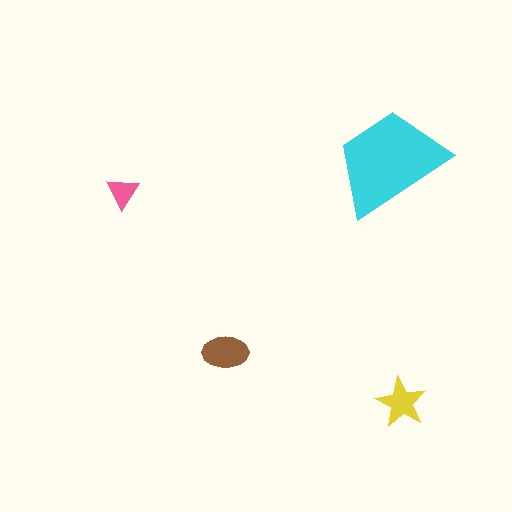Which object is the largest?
The cyan trapezoid.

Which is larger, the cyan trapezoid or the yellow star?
The cyan trapezoid.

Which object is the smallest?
The pink triangle.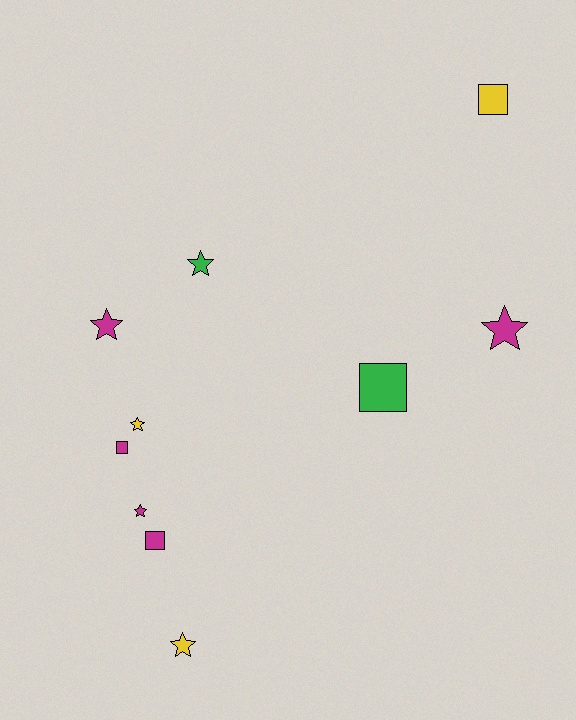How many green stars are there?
There is 1 green star.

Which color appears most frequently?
Magenta, with 5 objects.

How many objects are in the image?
There are 10 objects.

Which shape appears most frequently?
Star, with 6 objects.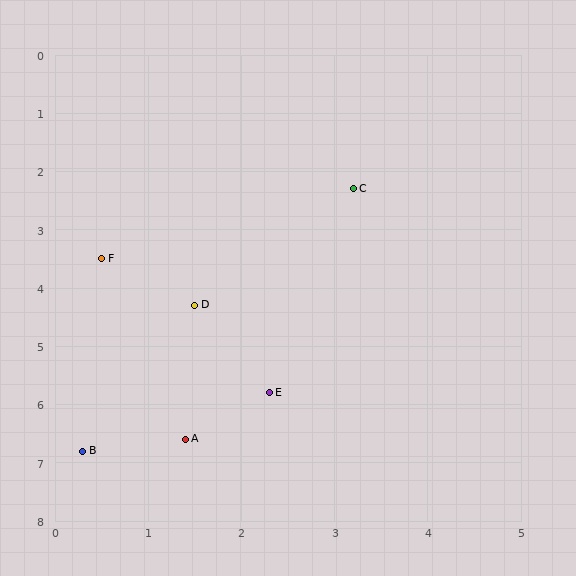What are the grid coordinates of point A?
Point A is at approximately (1.4, 6.6).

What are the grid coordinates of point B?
Point B is at approximately (0.3, 6.8).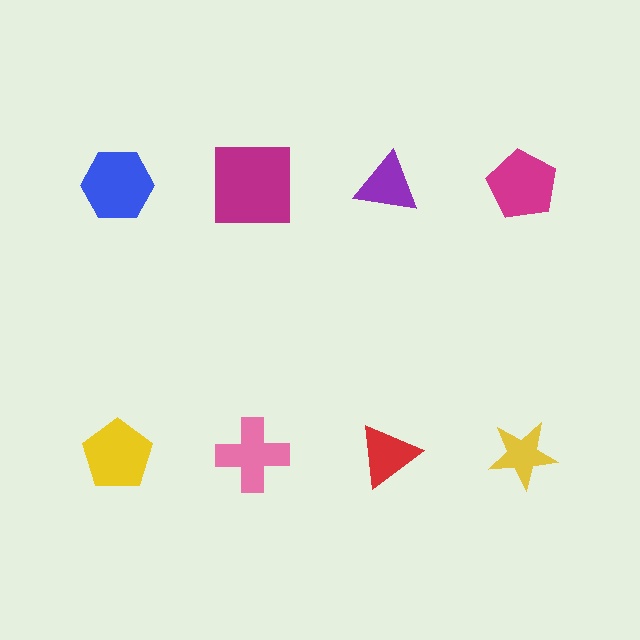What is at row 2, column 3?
A red triangle.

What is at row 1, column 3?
A purple triangle.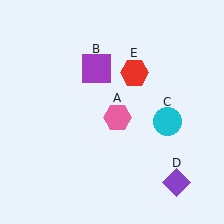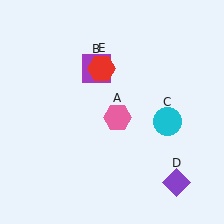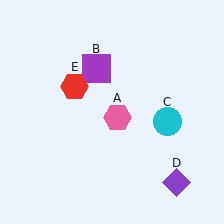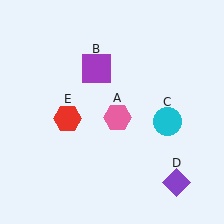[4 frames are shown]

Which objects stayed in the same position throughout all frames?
Pink hexagon (object A) and purple square (object B) and cyan circle (object C) and purple diamond (object D) remained stationary.